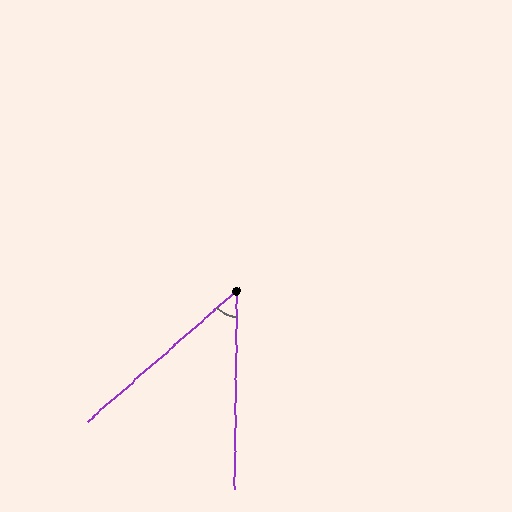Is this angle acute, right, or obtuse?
It is acute.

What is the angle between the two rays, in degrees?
Approximately 48 degrees.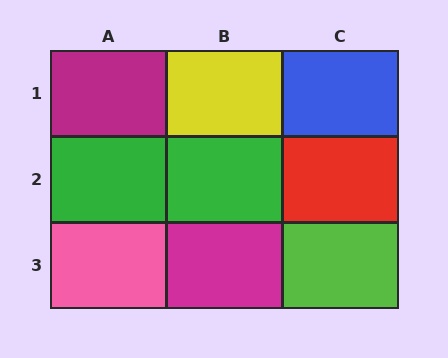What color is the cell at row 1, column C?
Blue.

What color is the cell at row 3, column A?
Pink.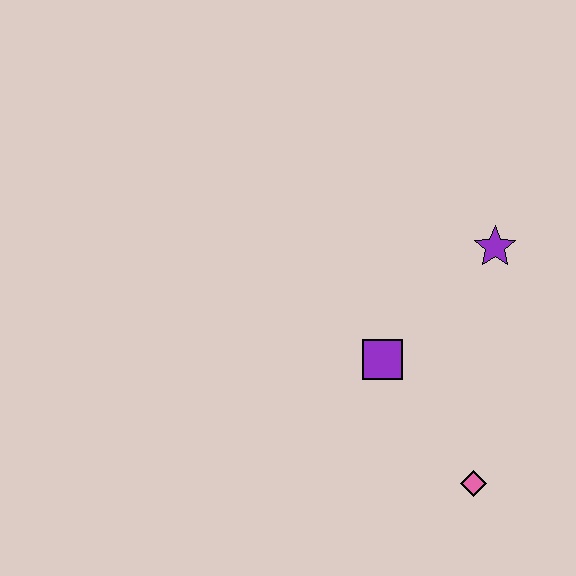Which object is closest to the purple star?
The purple square is closest to the purple star.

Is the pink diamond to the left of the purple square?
No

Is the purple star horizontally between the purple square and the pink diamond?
No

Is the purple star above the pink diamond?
Yes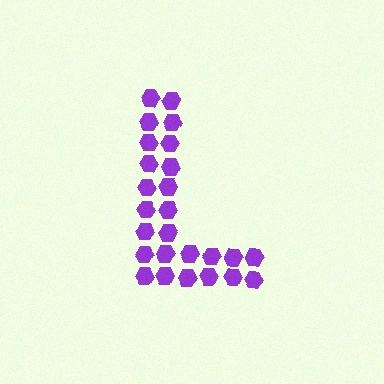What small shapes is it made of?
It is made of small hexagons.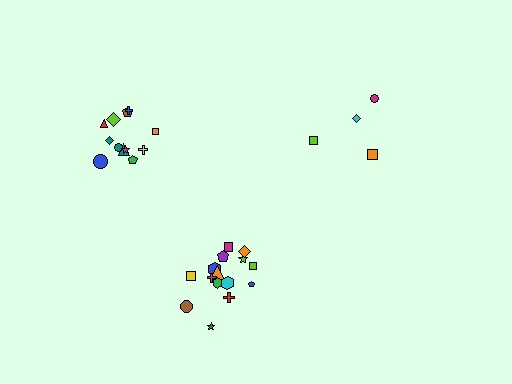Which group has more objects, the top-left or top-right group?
The top-left group.